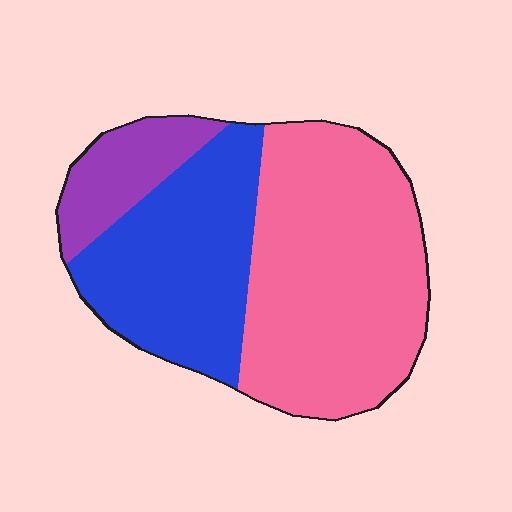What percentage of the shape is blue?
Blue covers roughly 35% of the shape.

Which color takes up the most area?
Pink, at roughly 55%.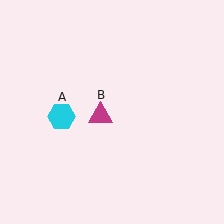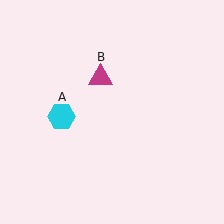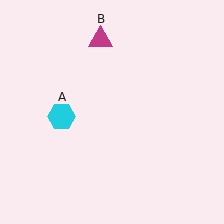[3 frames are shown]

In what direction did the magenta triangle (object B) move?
The magenta triangle (object B) moved up.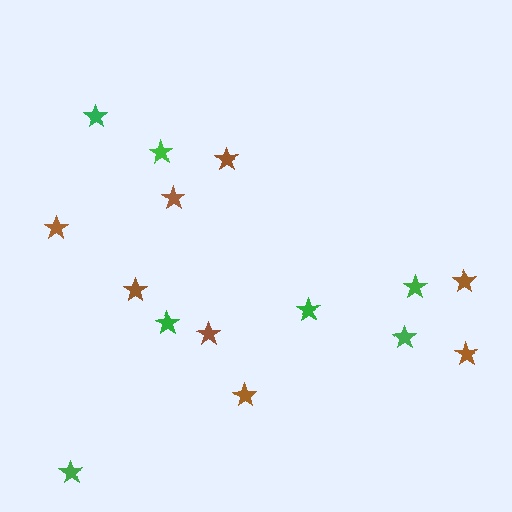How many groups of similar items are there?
There are 2 groups: one group of brown stars (8) and one group of green stars (7).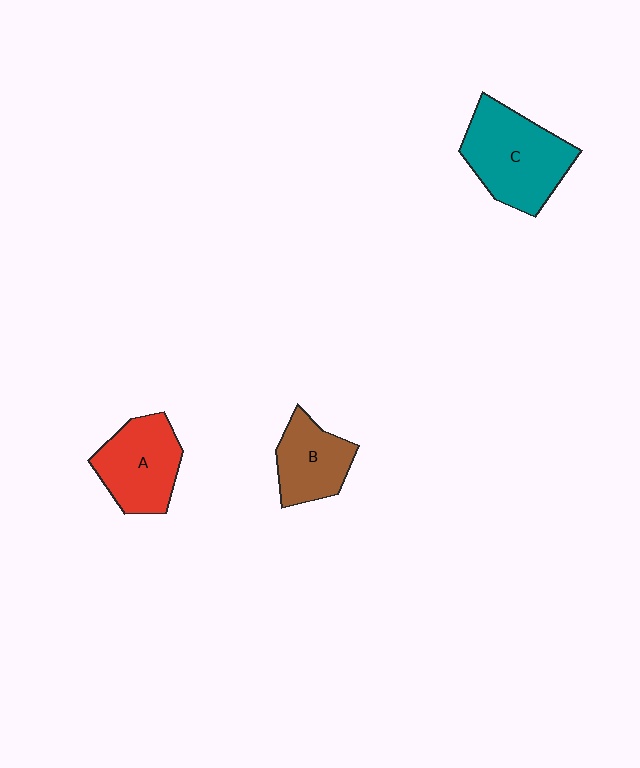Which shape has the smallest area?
Shape B (brown).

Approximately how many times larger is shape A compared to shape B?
Approximately 1.3 times.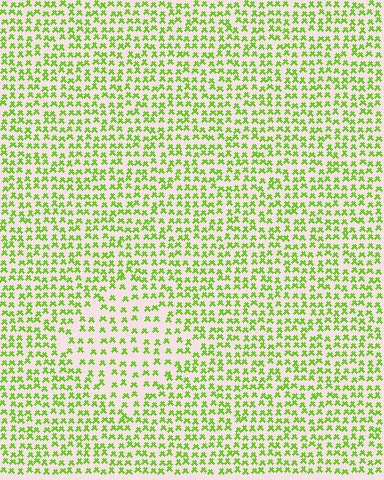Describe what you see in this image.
The image contains small lime elements arranged at two different densities. A diamond-shaped region is visible where the elements are less densely packed than the surrounding area.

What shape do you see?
I see a diamond.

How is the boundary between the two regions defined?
The boundary is defined by a change in element density (approximately 1.7x ratio). All elements are the same color, size, and shape.